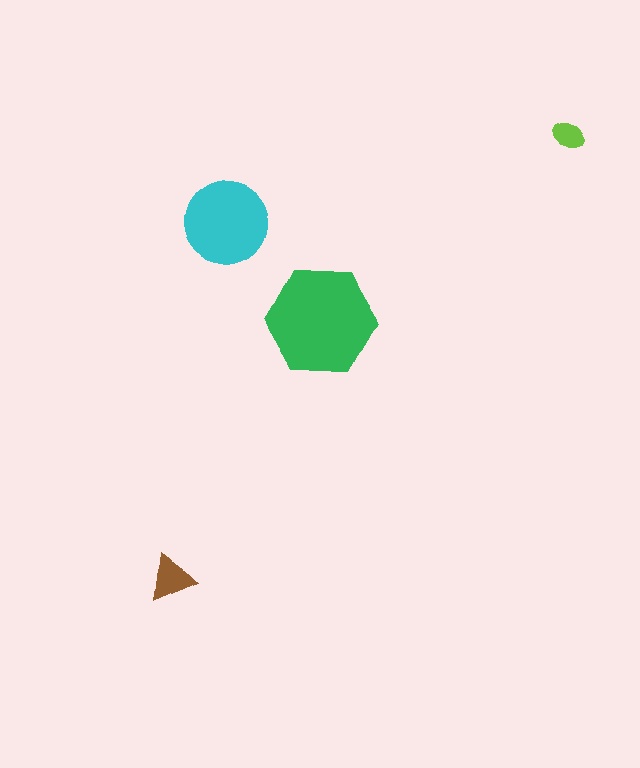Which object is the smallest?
The lime ellipse.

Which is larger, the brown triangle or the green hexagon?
The green hexagon.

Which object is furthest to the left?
The brown triangle is leftmost.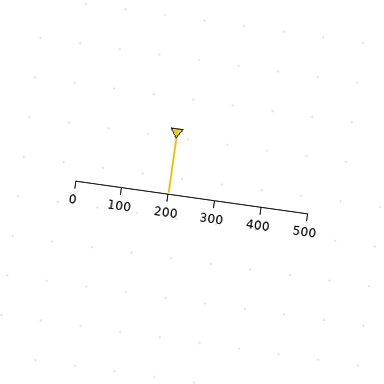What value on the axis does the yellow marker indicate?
The marker indicates approximately 200.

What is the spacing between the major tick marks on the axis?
The major ticks are spaced 100 apart.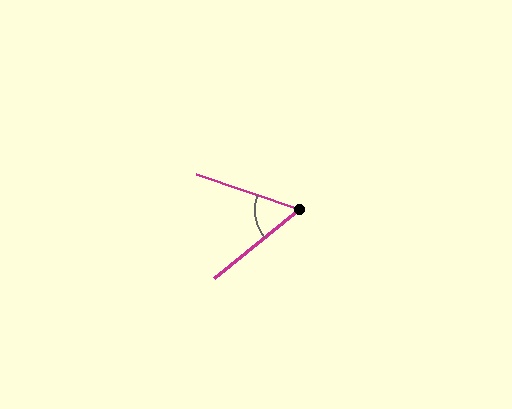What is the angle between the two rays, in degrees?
Approximately 58 degrees.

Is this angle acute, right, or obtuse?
It is acute.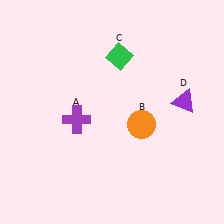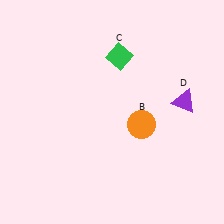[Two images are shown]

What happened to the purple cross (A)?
The purple cross (A) was removed in Image 2. It was in the bottom-left area of Image 1.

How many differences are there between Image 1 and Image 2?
There is 1 difference between the two images.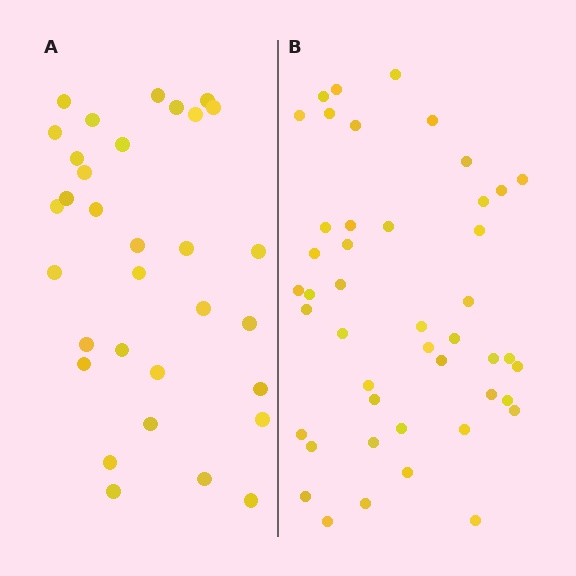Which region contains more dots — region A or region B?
Region B (the right region) has more dots.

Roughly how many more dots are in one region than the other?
Region B has approximately 15 more dots than region A.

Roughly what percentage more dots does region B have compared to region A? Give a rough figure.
About 40% more.